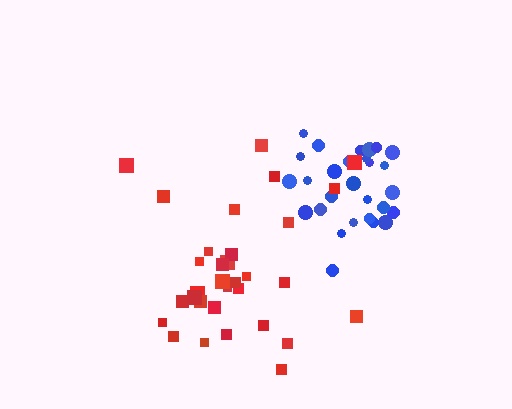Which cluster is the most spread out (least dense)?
Red.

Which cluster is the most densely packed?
Blue.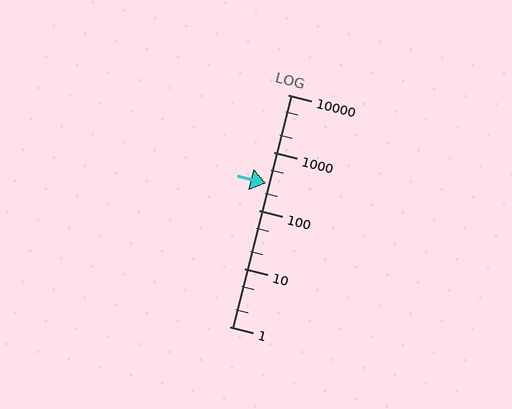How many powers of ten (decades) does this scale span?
The scale spans 4 decades, from 1 to 10000.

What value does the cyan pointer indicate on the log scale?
The pointer indicates approximately 290.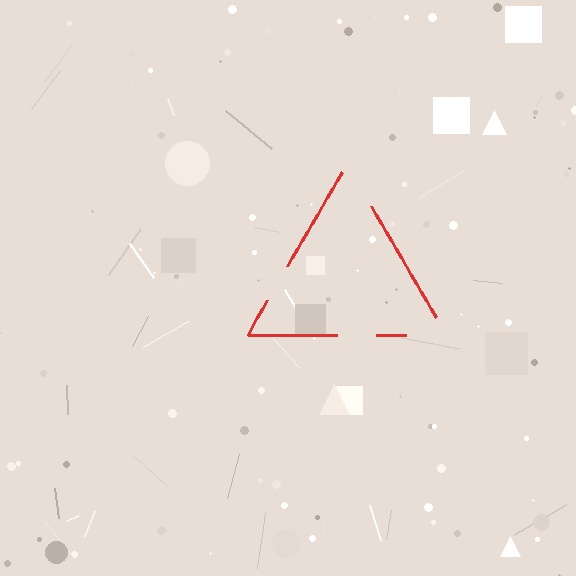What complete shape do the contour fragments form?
The contour fragments form a triangle.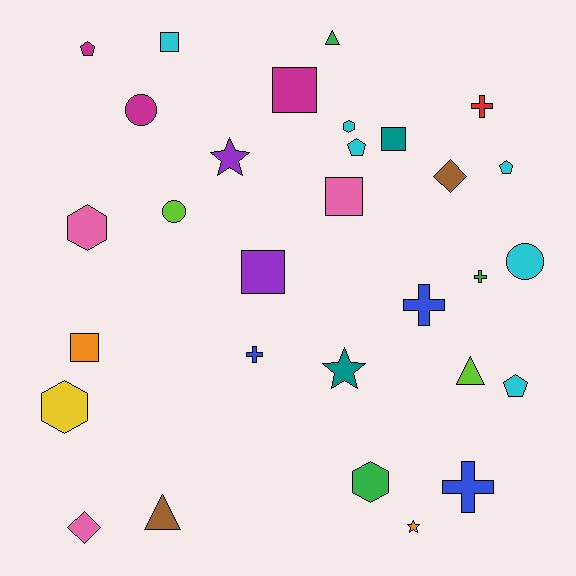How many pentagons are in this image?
There are 4 pentagons.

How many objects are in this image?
There are 30 objects.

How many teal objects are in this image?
There are 2 teal objects.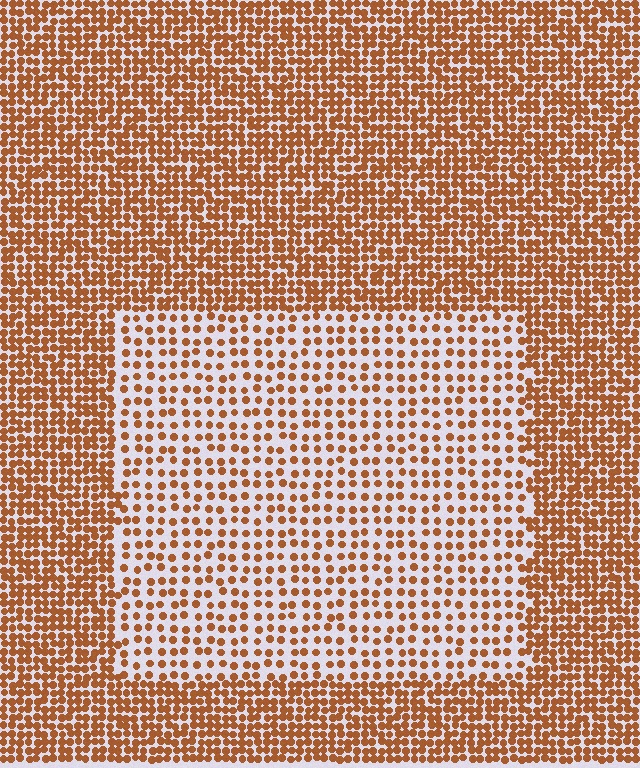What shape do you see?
I see a rectangle.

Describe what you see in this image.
The image contains small brown elements arranged at two different densities. A rectangle-shaped region is visible where the elements are less densely packed than the surrounding area.